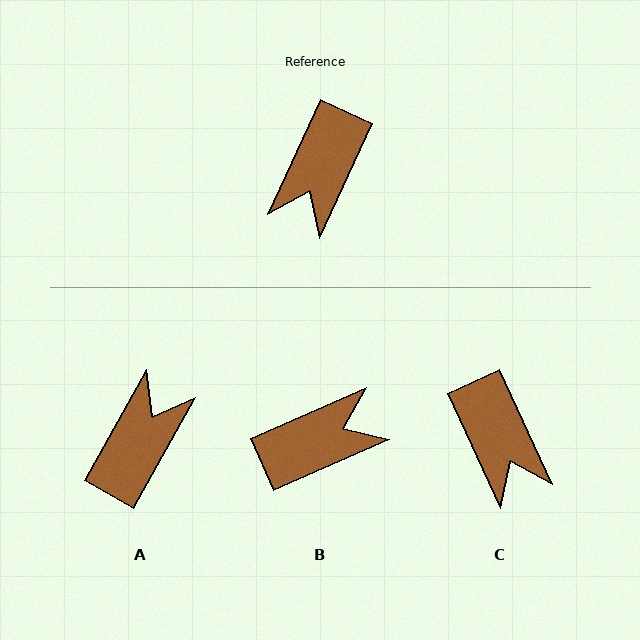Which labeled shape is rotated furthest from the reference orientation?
A, about 176 degrees away.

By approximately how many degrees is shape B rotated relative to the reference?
Approximately 139 degrees counter-clockwise.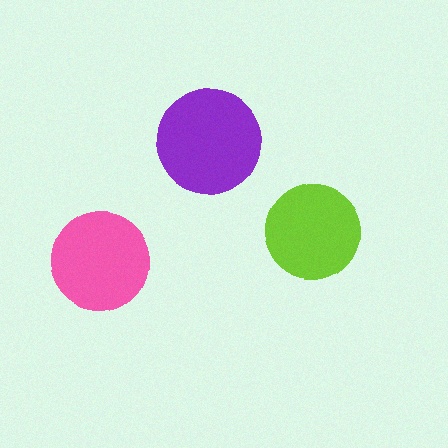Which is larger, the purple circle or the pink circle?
The purple one.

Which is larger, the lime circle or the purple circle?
The purple one.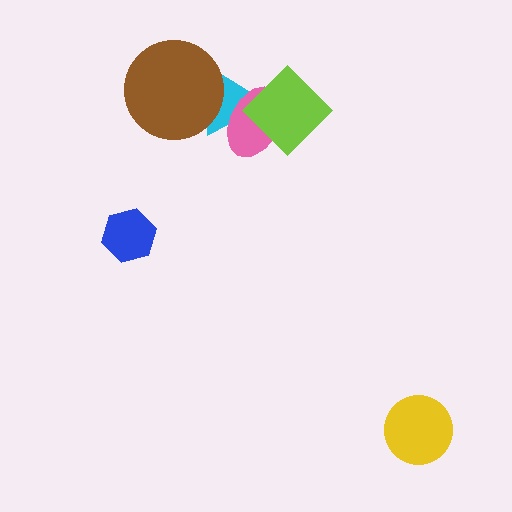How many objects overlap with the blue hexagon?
0 objects overlap with the blue hexagon.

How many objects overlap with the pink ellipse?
2 objects overlap with the pink ellipse.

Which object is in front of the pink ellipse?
The lime diamond is in front of the pink ellipse.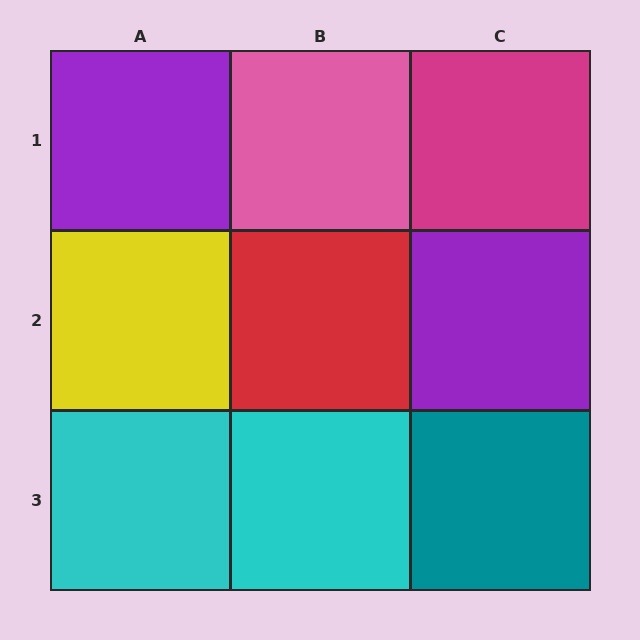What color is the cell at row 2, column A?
Yellow.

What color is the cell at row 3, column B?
Cyan.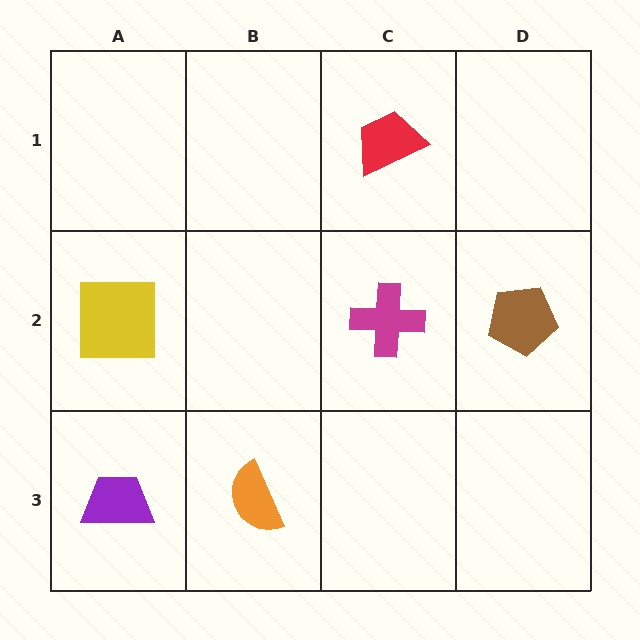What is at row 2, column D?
A brown pentagon.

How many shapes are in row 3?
2 shapes.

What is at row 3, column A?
A purple trapezoid.